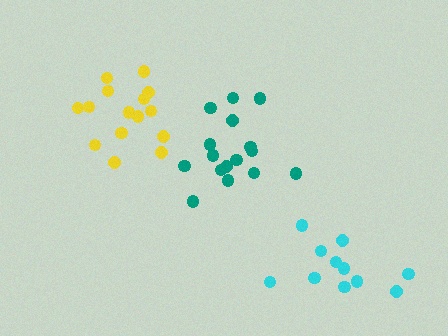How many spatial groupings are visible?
There are 3 spatial groupings.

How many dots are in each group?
Group 1: 11 dots, Group 2: 16 dots, Group 3: 15 dots (42 total).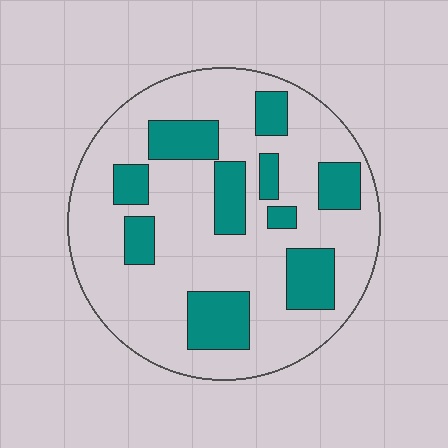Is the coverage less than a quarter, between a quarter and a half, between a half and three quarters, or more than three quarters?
Between a quarter and a half.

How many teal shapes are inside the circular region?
10.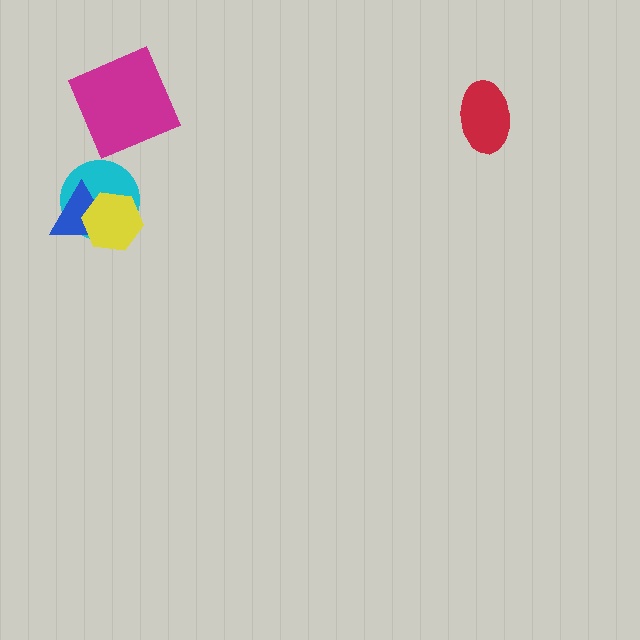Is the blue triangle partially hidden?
Yes, it is partially covered by another shape.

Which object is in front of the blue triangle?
The yellow hexagon is in front of the blue triangle.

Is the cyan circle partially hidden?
Yes, it is partially covered by another shape.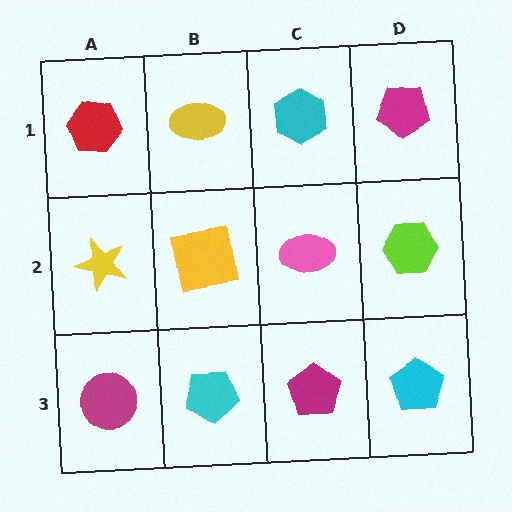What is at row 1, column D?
A magenta pentagon.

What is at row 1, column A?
A red hexagon.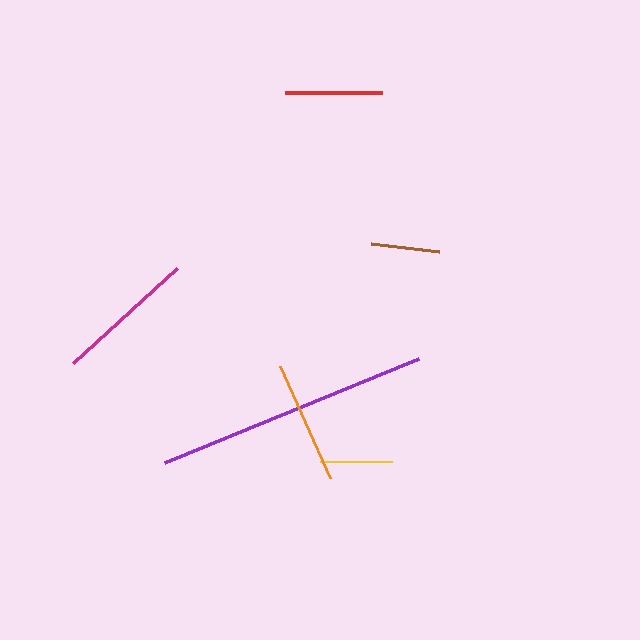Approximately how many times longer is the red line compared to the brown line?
The red line is approximately 1.4 times the length of the brown line.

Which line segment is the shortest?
The brown line is the shortest at approximately 68 pixels.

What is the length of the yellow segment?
The yellow segment is approximately 72 pixels long.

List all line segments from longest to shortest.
From longest to shortest: purple, magenta, orange, red, yellow, brown.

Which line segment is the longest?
The purple line is the longest at approximately 275 pixels.